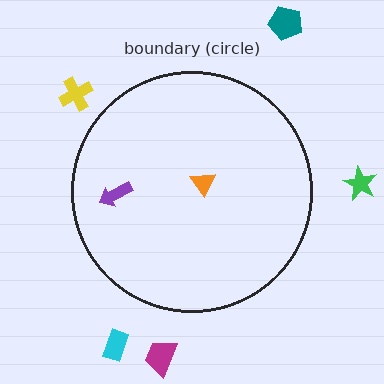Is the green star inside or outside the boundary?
Outside.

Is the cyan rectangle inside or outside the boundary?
Outside.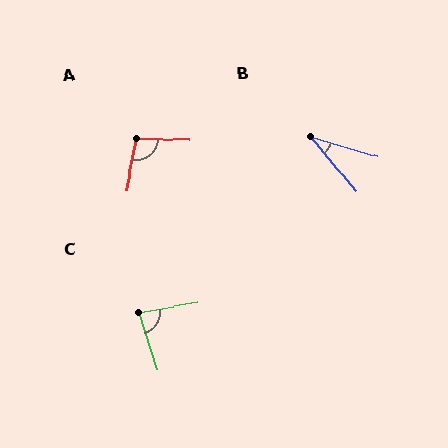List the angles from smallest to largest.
B (34°), C (82°), A (99°).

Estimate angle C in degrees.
Approximately 82 degrees.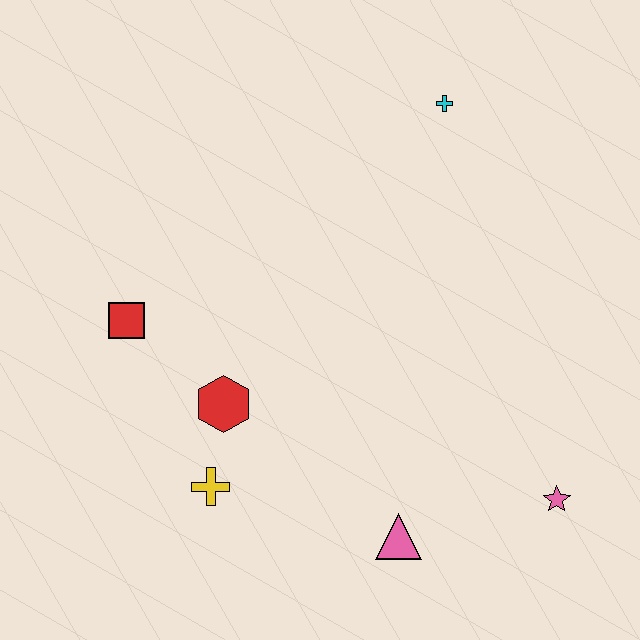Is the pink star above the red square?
No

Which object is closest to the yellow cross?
The red hexagon is closest to the yellow cross.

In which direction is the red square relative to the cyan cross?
The red square is to the left of the cyan cross.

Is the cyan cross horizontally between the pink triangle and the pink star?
Yes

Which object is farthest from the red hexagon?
The cyan cross is farthest from the red hexagon.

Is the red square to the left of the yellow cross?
Yes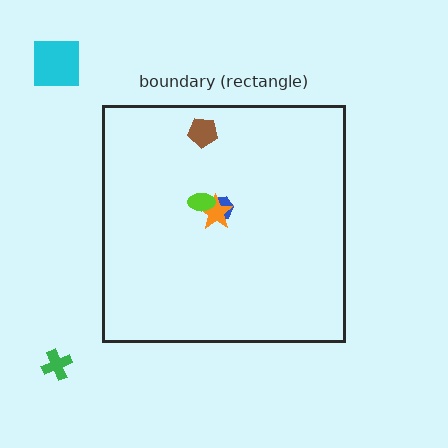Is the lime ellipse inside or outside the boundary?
Inside.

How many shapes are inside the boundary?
4 inside, 2 outside.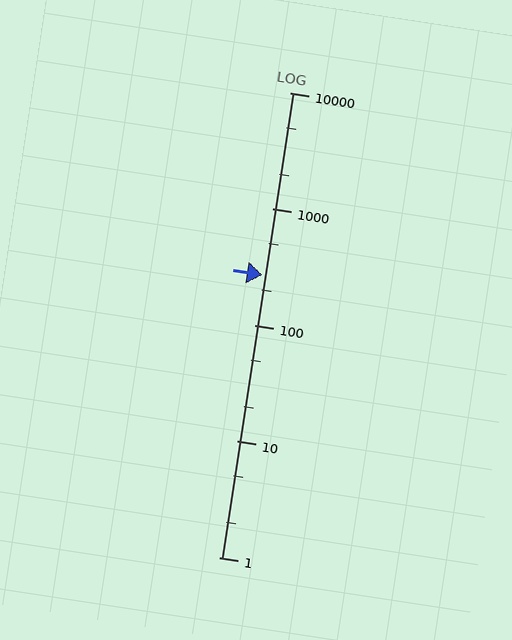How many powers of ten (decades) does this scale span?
The scale spans 4 decades, from 1 to 10000.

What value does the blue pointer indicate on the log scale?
The pointer indicates approximately 270.